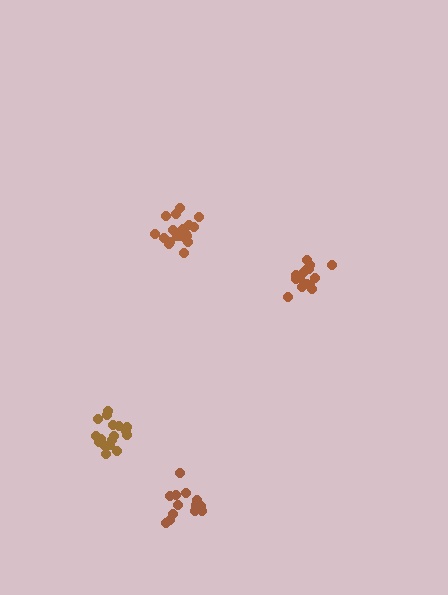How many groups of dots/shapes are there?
There are 4 groups.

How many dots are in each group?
Group 1: 15 dots, Group 2: 15 dots, Group 3: 20 dots, Group 4: 17 dots (67 total).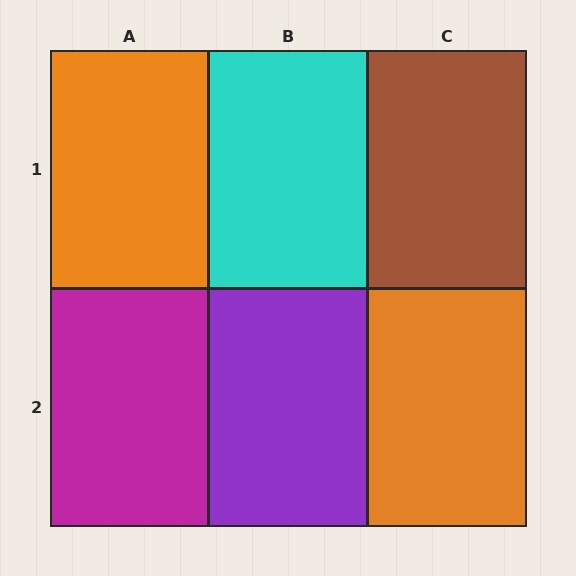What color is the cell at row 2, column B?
Purple.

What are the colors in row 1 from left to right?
Orange, cyan, brown.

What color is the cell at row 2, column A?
Magenta.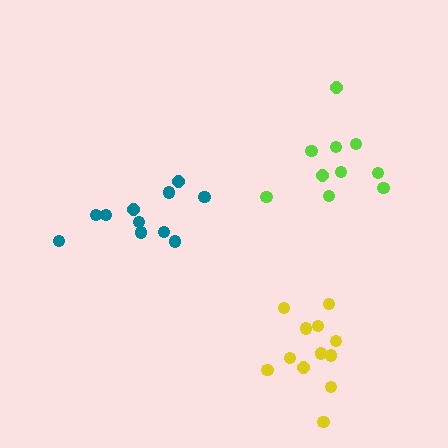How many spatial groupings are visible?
There are 3 spatial groupings.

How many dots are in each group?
Group 1: 12 dots, Group 2: 11 dots, Group 3: 10 dots (33 total).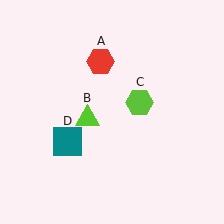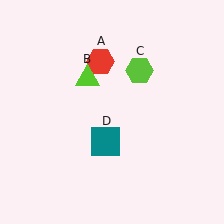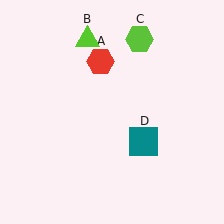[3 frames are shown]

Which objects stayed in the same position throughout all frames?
Red hexagon (object A) remained stationary.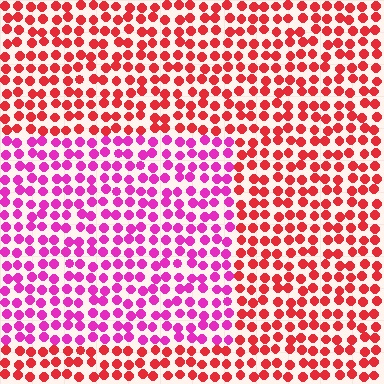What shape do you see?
I see a rectangle.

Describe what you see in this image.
The image is filled with small red elements in a uniform arrangement. A rectangle-shaped region is visible where the elements are tinted to a slightly different hue, forming a subtle color boundary.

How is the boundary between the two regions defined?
The boundary is defined purely by a slight shift in hue (about 45 degrees). Spacing, size, and orientation are identical on both sides.